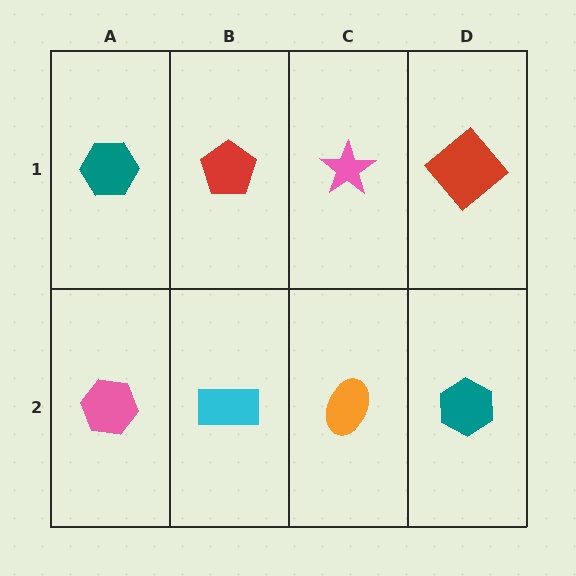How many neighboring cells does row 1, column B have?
3.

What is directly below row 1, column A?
A pink hexagon.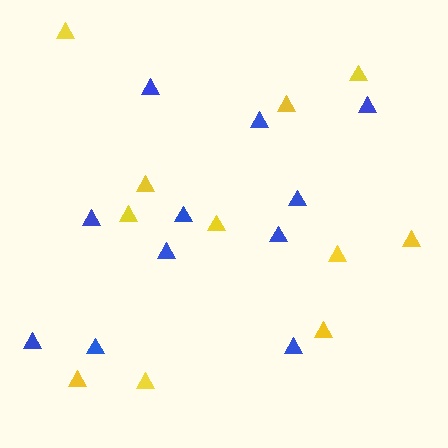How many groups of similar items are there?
There are 2 groups: one group of blue triangles (11) and one group of yellow triangles (11).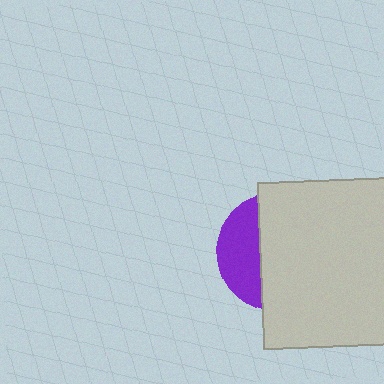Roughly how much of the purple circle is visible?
A small part of it is visible (roughly 34%).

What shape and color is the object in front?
The object in front is a light gray square.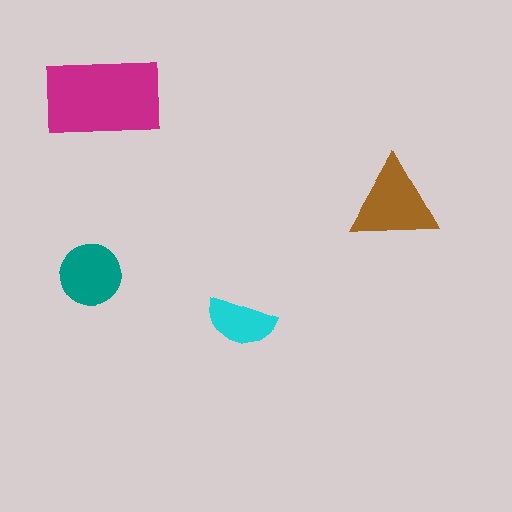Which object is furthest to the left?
The teal circle is leftmost.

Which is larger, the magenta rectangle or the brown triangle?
The magenta rectangle.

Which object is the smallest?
The cyan semicircle.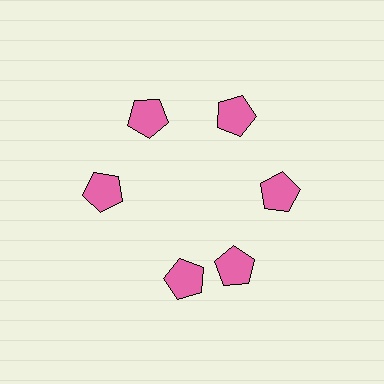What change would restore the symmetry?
The symmetry would be restored by rotating it back into even spacing with its neighbors so that all 6 pentagons sit at equal angles and equal distance from the center.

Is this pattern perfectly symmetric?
No. The 6 pink pentagons are arranged in a ring, but one element near the 7 o'clock position is rotated out of alignment along the ring, breaking the 6-fold rotational symmetry.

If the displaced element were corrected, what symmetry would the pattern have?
It would have 6-fold rotational symmetry — the pattern would map onto itself every 60 degrees.